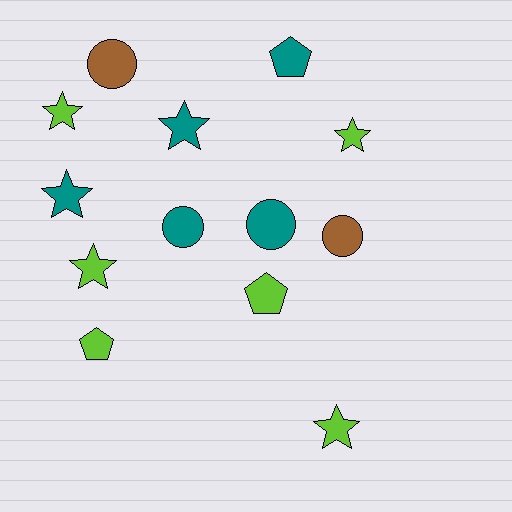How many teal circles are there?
There are 2 teal circles.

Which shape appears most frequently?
Star, with 6 objects.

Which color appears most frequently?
Lime, with 6 objects.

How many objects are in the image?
There are 13 objects.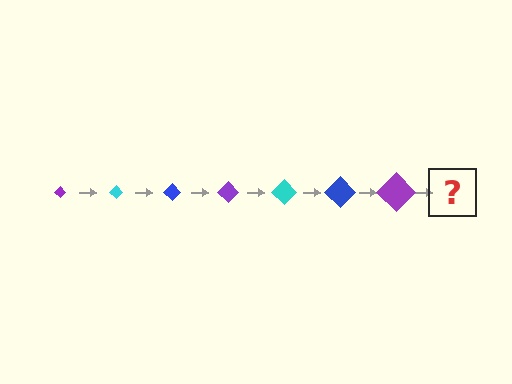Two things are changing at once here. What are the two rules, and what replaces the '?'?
The two rules are that the diamond grows larger each step and the color cycles through purple, cyan, and blue. The '?' should be a cyan diamond, larger than the previous one.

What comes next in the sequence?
The next element should be a cyan diamond, larger than the previous one.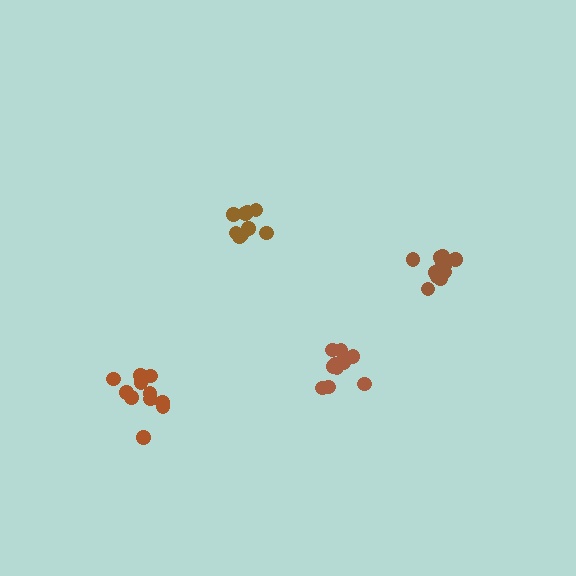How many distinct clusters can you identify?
There are 4 distinct clusters.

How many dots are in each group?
Group 1: 11 dots, Group 2: 11 dots, Group 3: 12 dots, Group 4: 9 dots (43 total).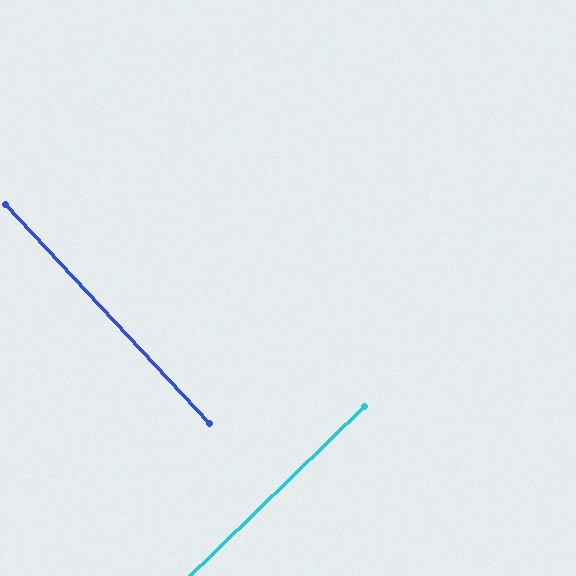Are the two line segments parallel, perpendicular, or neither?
Perpendicular — they meet at approximately 89°.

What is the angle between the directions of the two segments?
Approximately 89 degrees.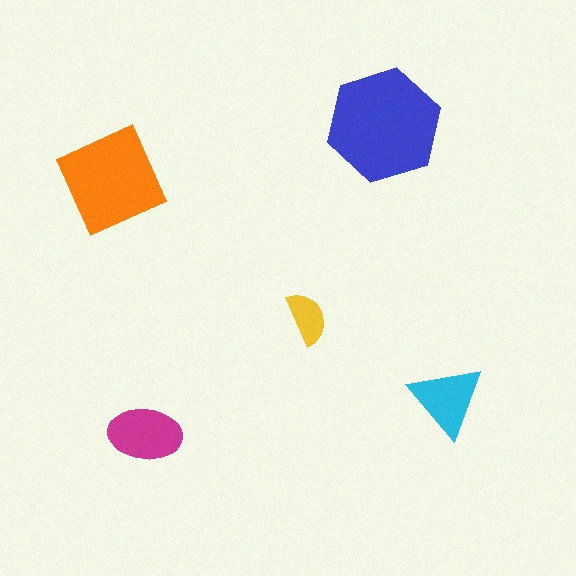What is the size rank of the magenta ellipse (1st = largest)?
3rd.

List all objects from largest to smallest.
The blue hexagon, the orange diamond, the magenta ellipse, the cyan triangle, the yellow semicircle.